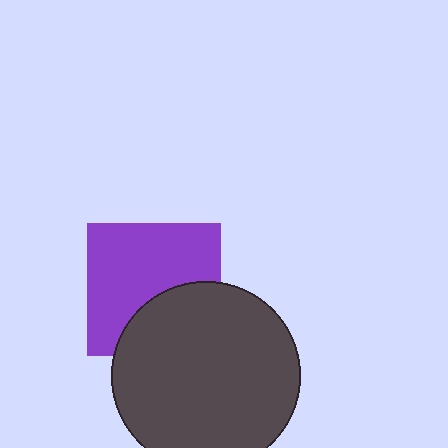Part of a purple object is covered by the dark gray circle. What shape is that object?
It is a square.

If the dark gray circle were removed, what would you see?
You would see the complete purple square.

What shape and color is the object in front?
The object in front is a dark gray circle.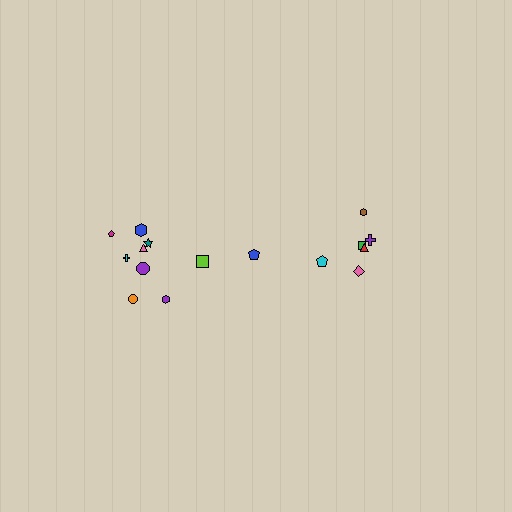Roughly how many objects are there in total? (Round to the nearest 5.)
Roughly 15 objects in total.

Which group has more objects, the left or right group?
The left group.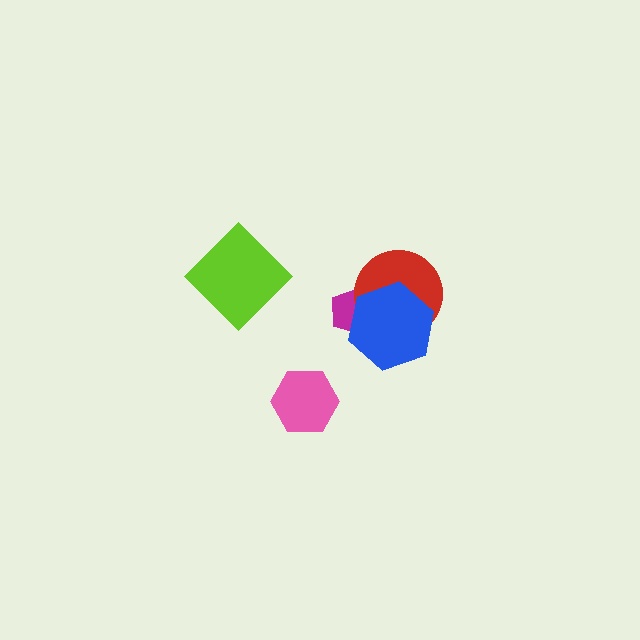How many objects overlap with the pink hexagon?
0 objects overlap with the pink hexagon.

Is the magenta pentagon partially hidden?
Yes, it is partially covered by another shape.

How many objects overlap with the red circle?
2 objects overlap with the red circle.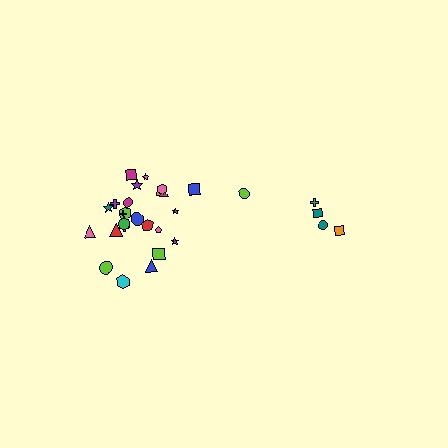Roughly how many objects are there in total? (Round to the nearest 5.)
Roughly 30 objects in total.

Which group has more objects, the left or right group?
The left group.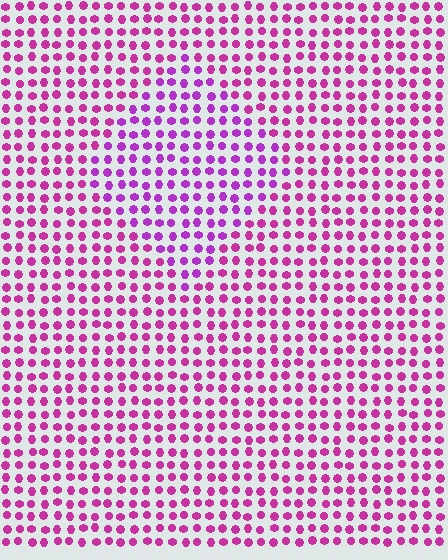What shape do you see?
I see a diamond.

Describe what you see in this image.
The image is filled with small magenta elements in a uniform arrangement. A diamond-shaped region is visible where the elements are tinted to a slightly different hue, forming a subtle color boundary.